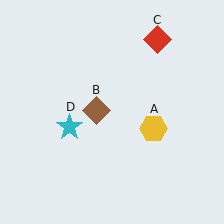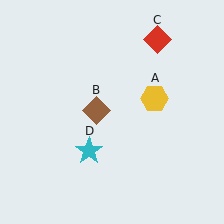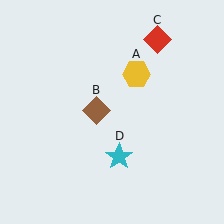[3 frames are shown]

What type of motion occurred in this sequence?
The yellow hexagon (object A), cyan star (object D) rotated counterclockwise around the center of the scene.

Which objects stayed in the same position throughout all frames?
Brown diamond (object B) and red diamond (object C) remained stationary.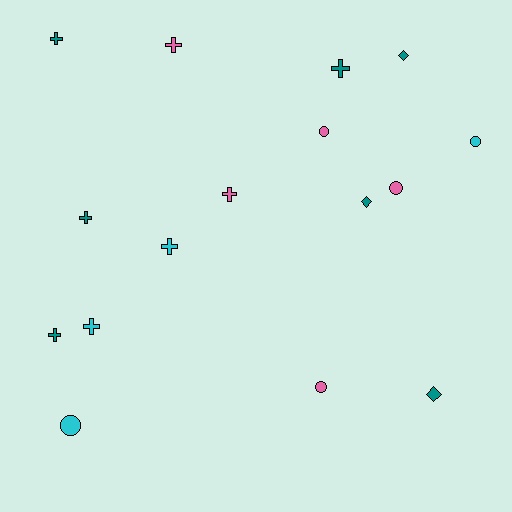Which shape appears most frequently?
Cross, with 8 objects.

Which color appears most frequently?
Teal, with 7 objects.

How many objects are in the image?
There are 16 objects.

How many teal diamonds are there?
There are 3 teal diamonds.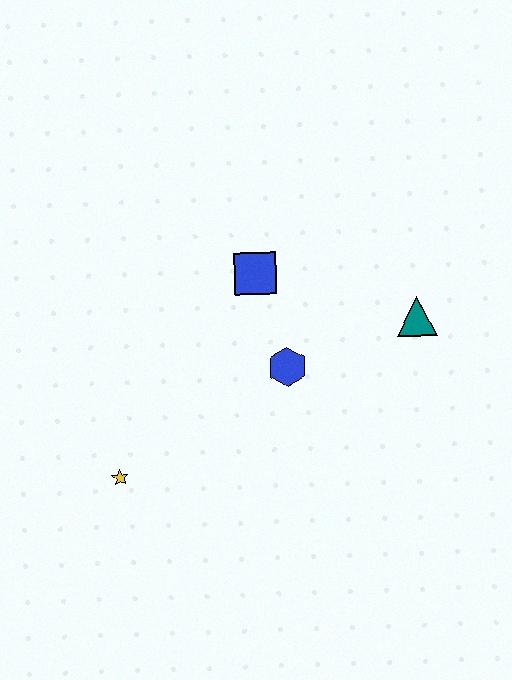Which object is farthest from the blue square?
The yellow star is farthest from the blue square.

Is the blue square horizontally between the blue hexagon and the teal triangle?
No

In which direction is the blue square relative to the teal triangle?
The blue square is to the left of the teal triangle.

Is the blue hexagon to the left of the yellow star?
No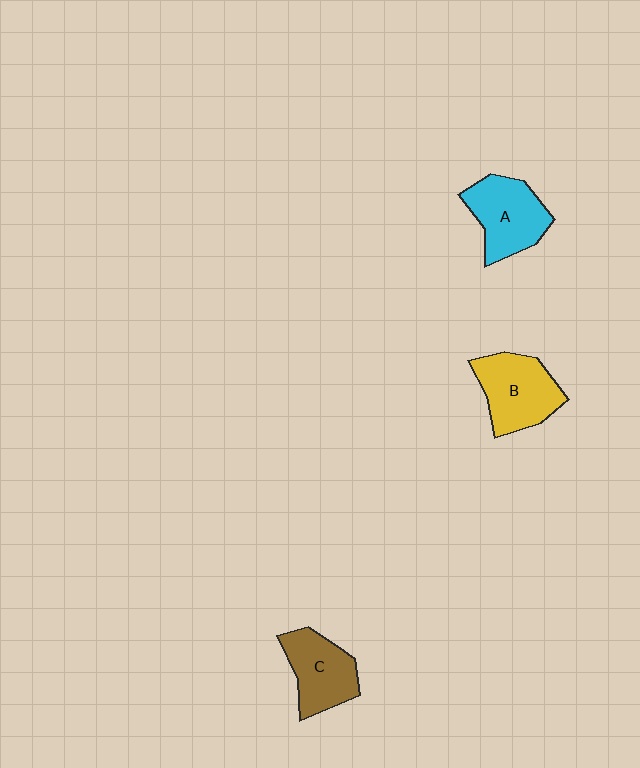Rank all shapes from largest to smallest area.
From largest to smallest: B (yellow), A (cyan), C (brown).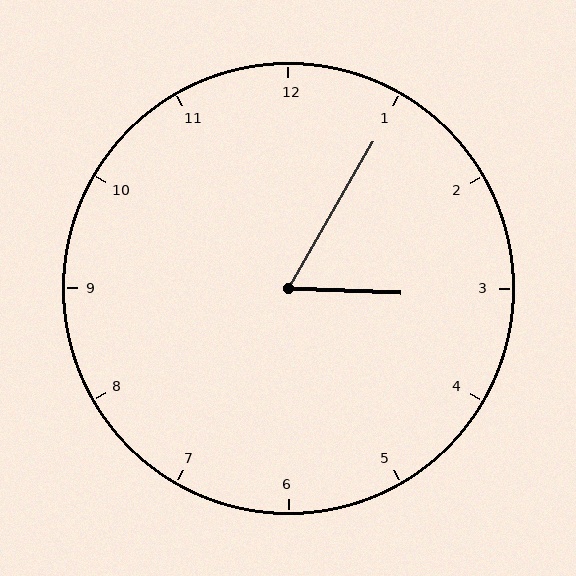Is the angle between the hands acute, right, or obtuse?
It is acute.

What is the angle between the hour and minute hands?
Approximately 62 degrees.